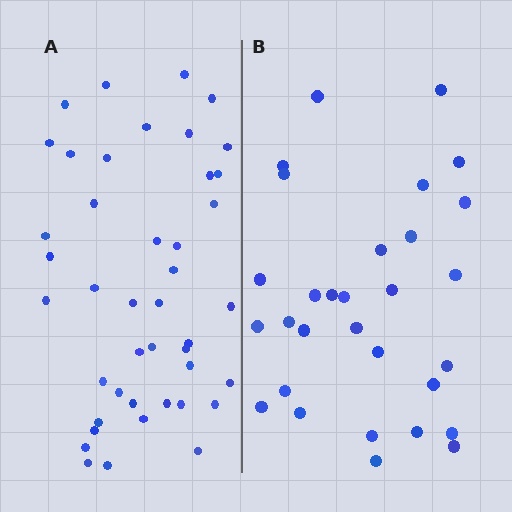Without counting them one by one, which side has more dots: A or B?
Region A (the left region) has more dots.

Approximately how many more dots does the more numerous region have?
Region A has approximately 15 more dots than region B.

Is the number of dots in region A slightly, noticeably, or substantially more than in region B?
Region A has noticeably more, but not dramatically so. The ratio is roughly 1.4 to 1.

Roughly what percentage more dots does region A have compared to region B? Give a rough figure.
About 45% more.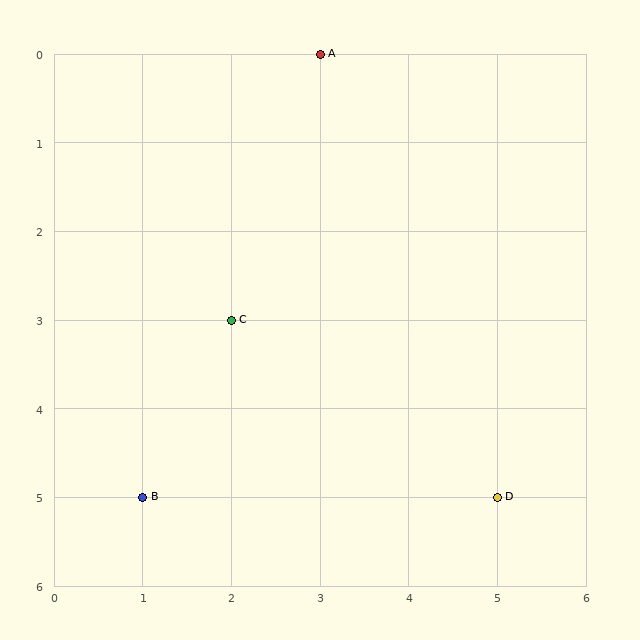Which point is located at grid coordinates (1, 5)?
Point B is at (1, 5).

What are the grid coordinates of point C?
Point C is at grid coordinates (2, 3).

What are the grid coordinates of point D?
Point D is at grid coordinates (5, 5).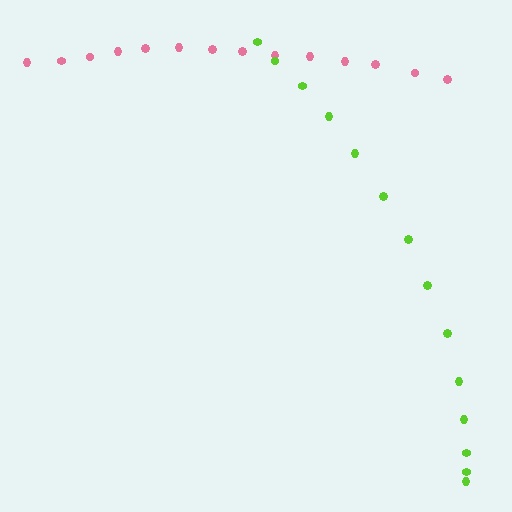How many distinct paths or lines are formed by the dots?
There are 2 distinct paths.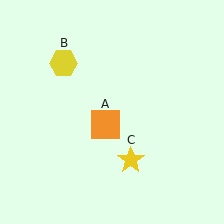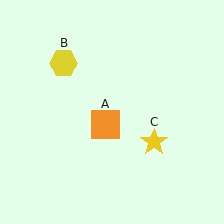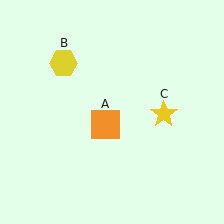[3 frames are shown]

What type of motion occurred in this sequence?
The yellow star (object C) rotated counterclockwise around the center of the scene.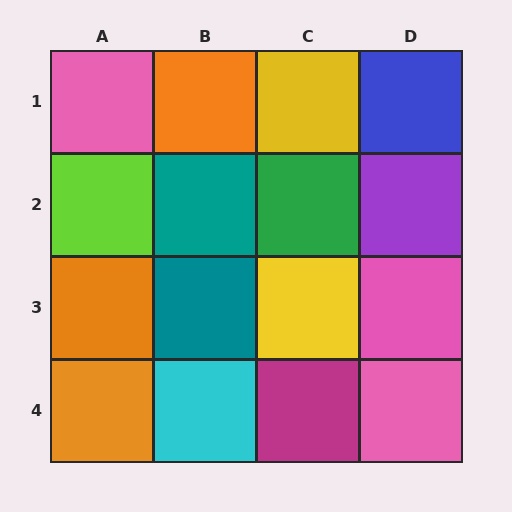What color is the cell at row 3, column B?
Teal.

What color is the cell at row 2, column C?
Green.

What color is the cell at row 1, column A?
Pink.